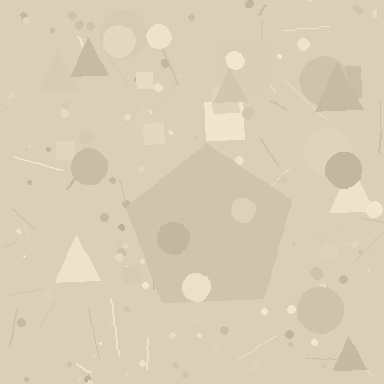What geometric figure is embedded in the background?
A pentagon is embedded in the background.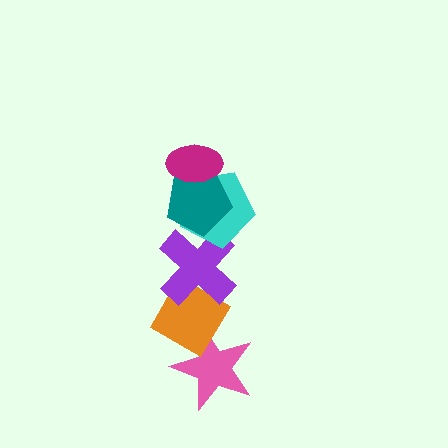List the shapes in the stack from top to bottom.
From top to bottom: the magenta ellipse, the teal pentagon, the cyan pentagon, the purple cross, the orange diamond, the pink star.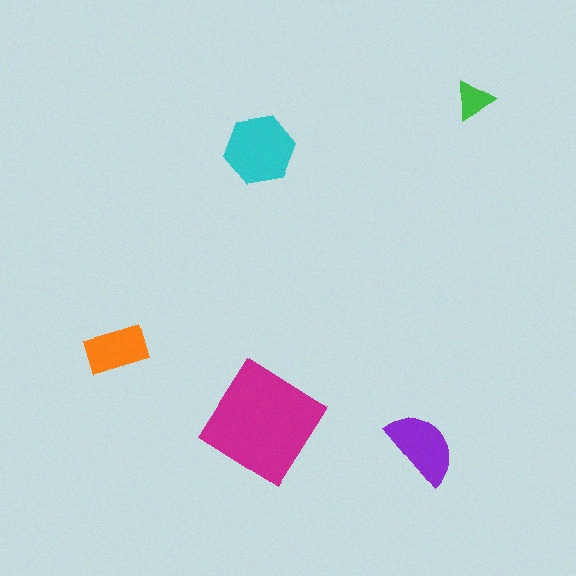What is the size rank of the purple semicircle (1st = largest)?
3rd.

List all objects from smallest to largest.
The green triangle, the orange rectangle, the purple semicircle, the cyan hexagon, the magenta diamond.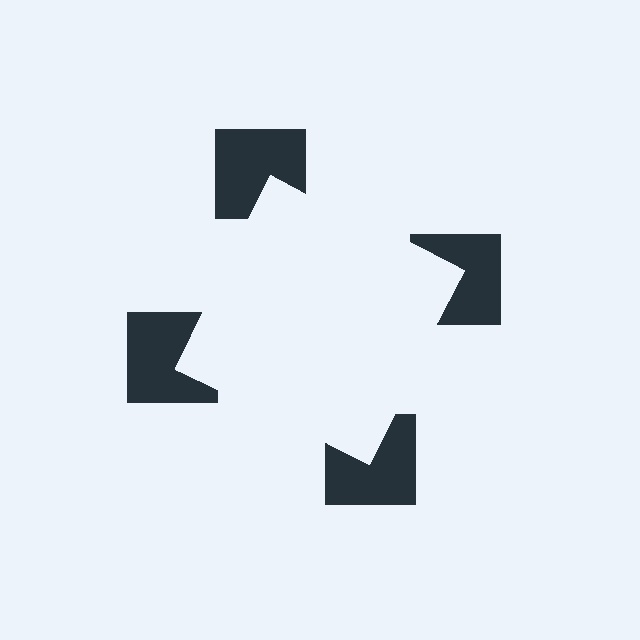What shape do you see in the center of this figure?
An illusory square — its edges are inferred from the aligned wedge cuts in the notched squares, not physically drawn.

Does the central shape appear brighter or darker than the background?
It typically appears slightly brighter than the background, even though no actual brightness change is drawn.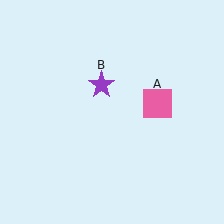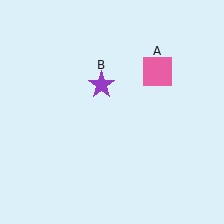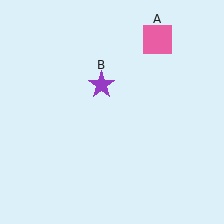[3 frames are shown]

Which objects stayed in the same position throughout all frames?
Purple star (object B) remained stationary.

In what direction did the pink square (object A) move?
The pink square (object A) moved up.